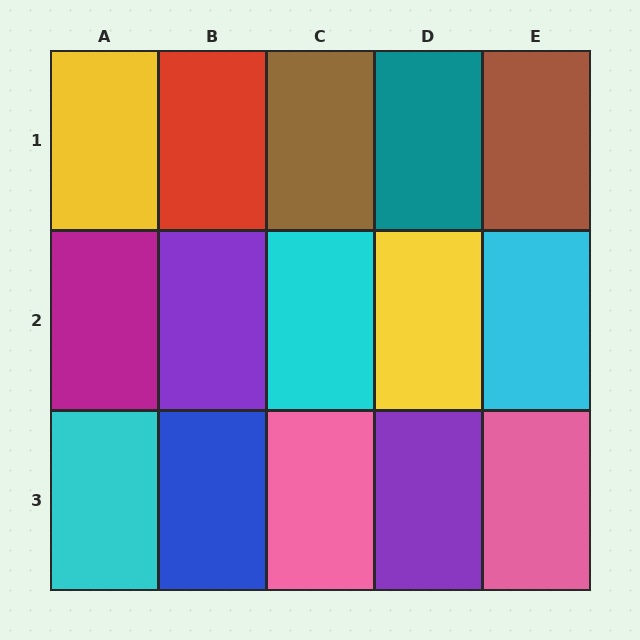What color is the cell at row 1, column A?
Yellow.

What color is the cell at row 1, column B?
Red.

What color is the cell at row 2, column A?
Magenta.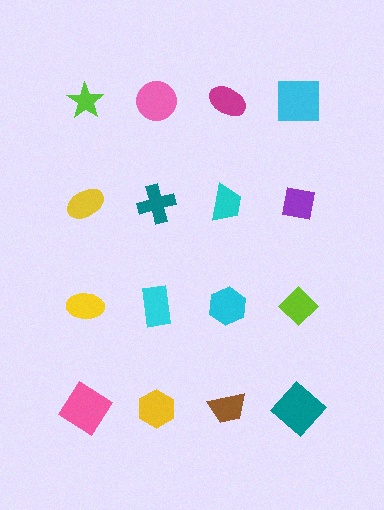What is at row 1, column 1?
A lime star.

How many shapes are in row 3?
4 shapes.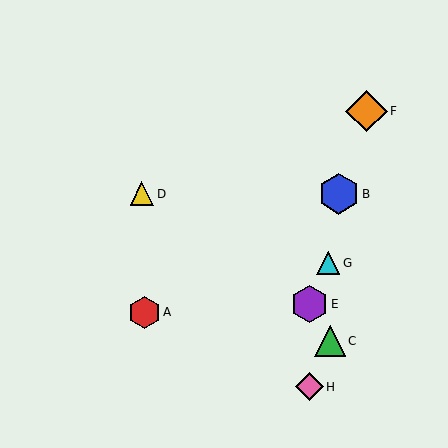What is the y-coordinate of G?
Object G is at y≈263.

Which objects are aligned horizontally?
Objects B, D are aligned horizontally.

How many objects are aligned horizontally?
2 objects (B, D) are aligned horizontally.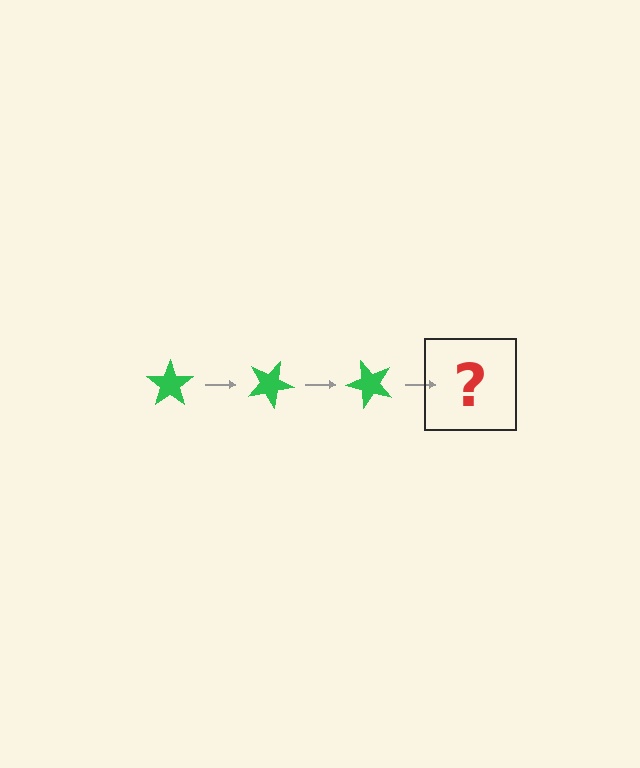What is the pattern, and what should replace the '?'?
The pattern is that the star rotates 25 degrees each step. The '?' should be a green star rotated 75 degrees.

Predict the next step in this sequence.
The next step is a green star rotated 75 degrees.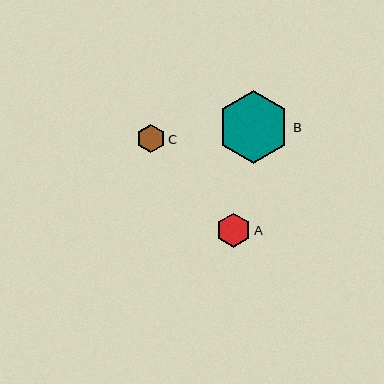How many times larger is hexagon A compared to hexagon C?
Hexagon A is approximately 1.2 times the size of hexagon C.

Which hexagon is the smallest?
Hexagon C is the smallest with a size of approximately 29 pixels.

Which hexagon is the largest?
Hexagon B is the largest with a size of approximately 73 pixels.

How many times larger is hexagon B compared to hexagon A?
Hexagon B is approximately 2.1 times the size of hexagon A.